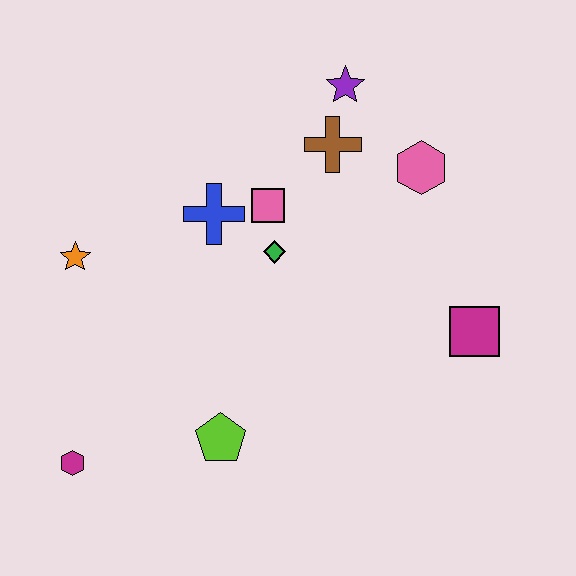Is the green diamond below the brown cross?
Yes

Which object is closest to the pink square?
The green diamond is closest to the pink square.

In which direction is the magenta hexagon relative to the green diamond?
The magenta hexagon is below the green diamond.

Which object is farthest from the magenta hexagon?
The purple star is farthest from the magenta hexagon.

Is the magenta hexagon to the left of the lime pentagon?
Yes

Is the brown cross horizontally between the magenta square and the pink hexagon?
No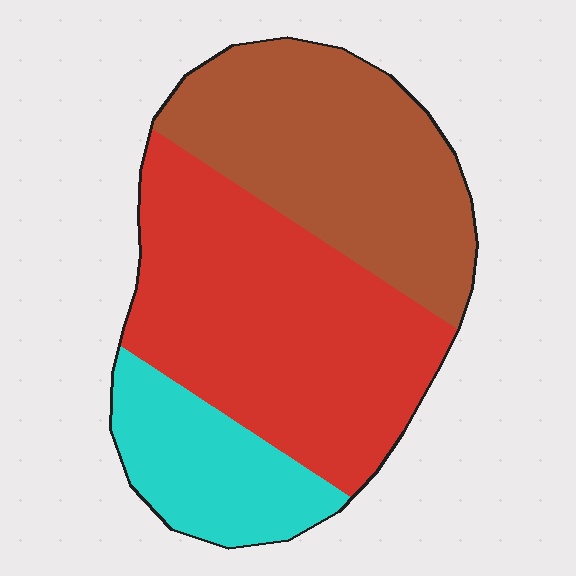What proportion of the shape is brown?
Brown covers about 35% of the shape.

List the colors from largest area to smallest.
From largest to smallest: red, brown, cyan.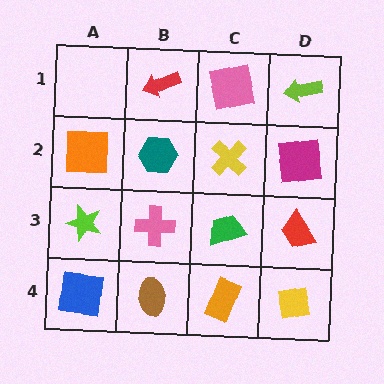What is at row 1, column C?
A pink square.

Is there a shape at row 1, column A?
No, that cell is empty.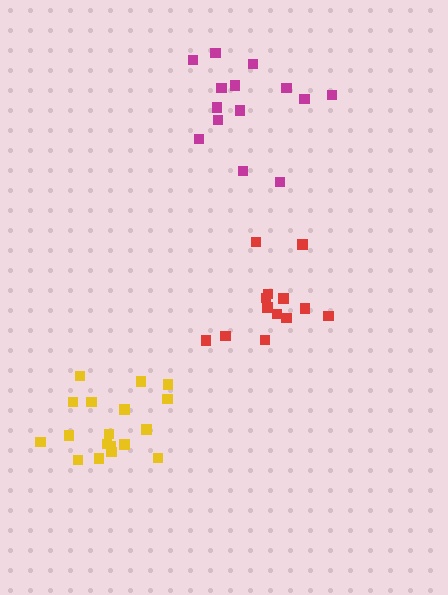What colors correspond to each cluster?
The clusters are colored: red, yellow, magenta.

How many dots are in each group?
Group 1: 14 dots, Group 2: 18 dots, Group 3: 14 dots (46 total).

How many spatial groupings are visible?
There are 3 spatial groupings.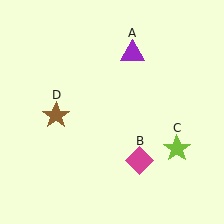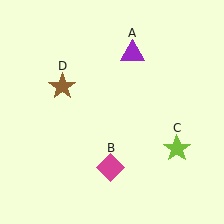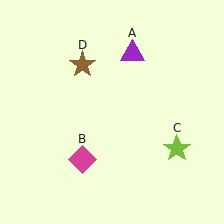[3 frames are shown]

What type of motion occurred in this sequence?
The magenta diamond (object B), brown star (object D) rotated clockwise around the center of the scene.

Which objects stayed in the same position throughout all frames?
Purple triangle (object A) and lime star (object C) remained stationary.